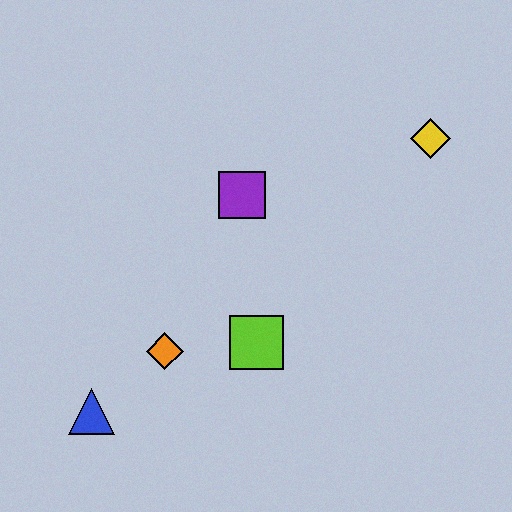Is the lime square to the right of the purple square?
Yes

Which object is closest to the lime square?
The orange diamond is closest to the lime square.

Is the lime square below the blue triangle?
No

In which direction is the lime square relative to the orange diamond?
The lime square is to the right of the orange diamond.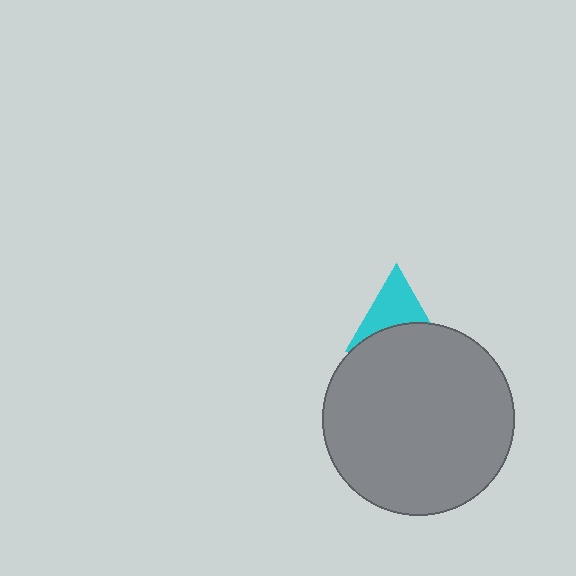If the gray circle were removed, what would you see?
You would see the complete cyan triangle.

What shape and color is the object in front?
The object in front is a gray circle.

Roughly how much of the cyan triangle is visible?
About half of it is visible (roughly 56%).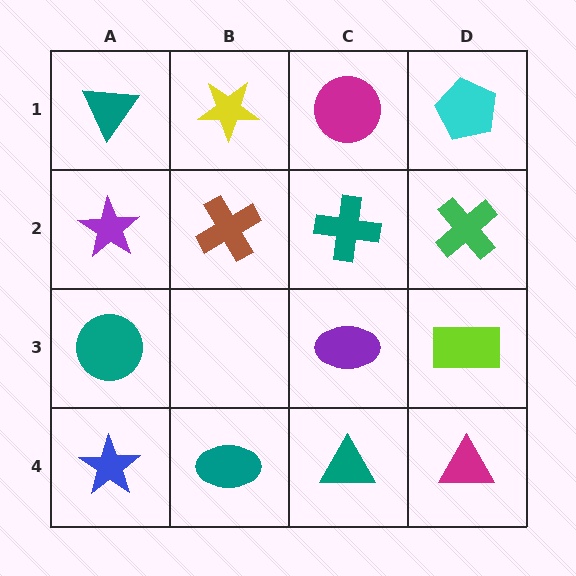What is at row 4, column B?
A teal ellipse.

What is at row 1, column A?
A teal triangle.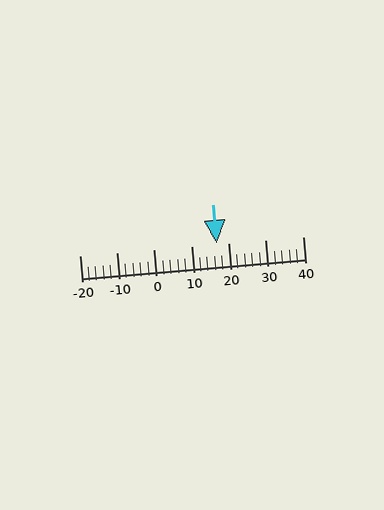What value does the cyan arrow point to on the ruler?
The cyan arrow points to approximately 17.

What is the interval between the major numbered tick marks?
The major tick marks are spaced 10 units apart.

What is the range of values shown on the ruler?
The ruler shows values from -20 to 40.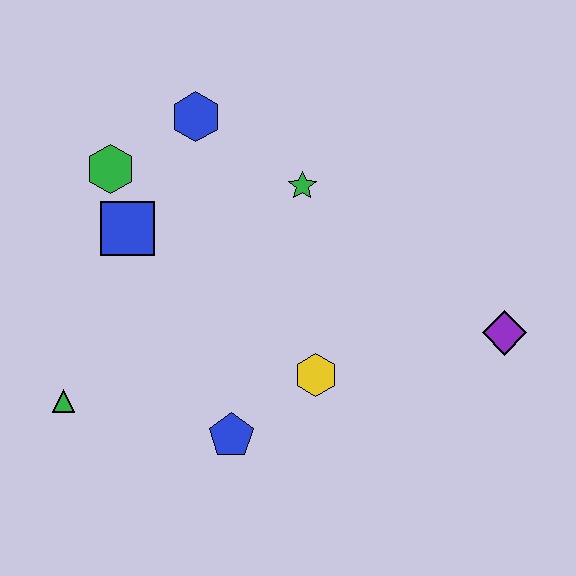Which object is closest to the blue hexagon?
The green hexagon is closest to the blue hexagon.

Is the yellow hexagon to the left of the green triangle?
No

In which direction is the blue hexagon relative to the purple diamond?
The blue hexagon is to the left of the purple diamond.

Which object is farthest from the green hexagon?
The purple diamond is farthest from the green hexagon.